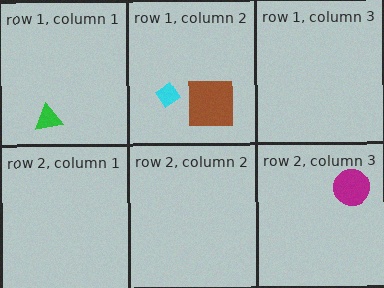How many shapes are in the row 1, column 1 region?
1.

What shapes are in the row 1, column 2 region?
The cyan diamond, the brown square.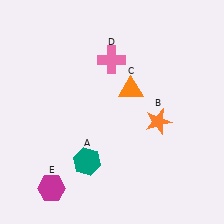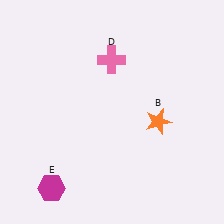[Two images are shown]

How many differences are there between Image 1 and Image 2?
There are 2 differences between the two images.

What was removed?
The orange triangle (C), the teal hexagon (A) were removed in Image 2.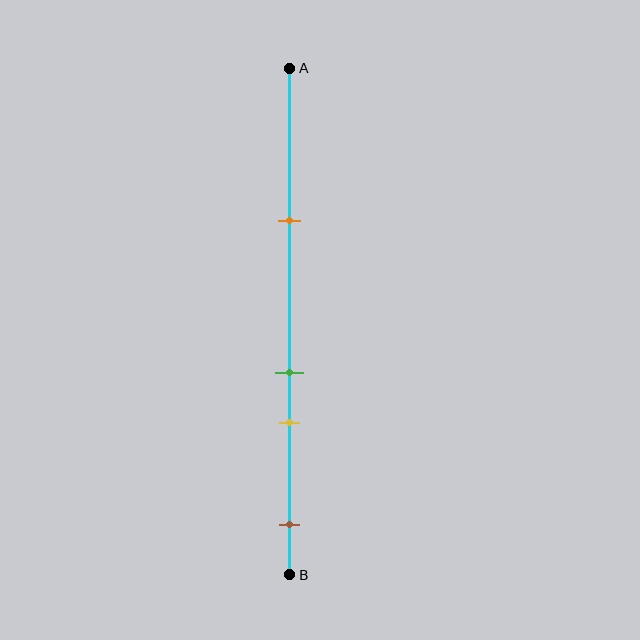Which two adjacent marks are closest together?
The green and yellow marks are the closest adjacent pair.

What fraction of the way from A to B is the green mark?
The green mark is approximately 60% (0.6) of the way from A to B.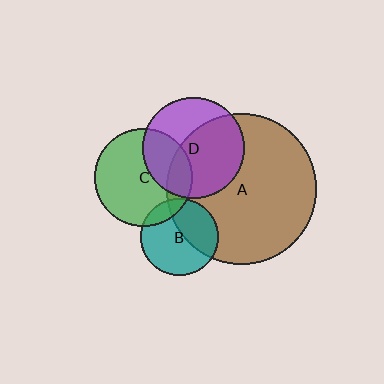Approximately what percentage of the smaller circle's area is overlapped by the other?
Approximately 30%.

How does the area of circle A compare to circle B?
Approximately 3.8 times.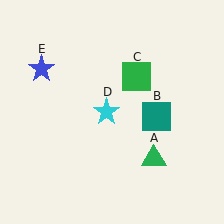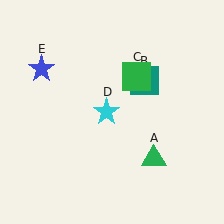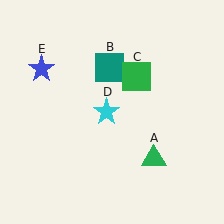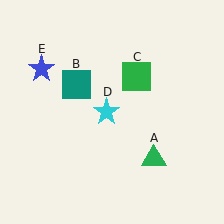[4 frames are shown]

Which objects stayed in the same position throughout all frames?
Green triangle (object A) and green square (object C) and cyan star (object D) and blue star (object E) remained stationary.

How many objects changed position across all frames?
1 object changed position: teal square (object B).